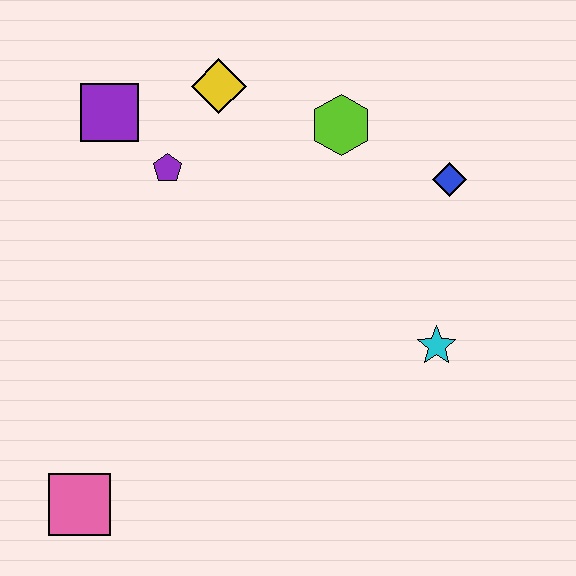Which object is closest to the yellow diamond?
The purple pentagon is closest to the yellow diamond.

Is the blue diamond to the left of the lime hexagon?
No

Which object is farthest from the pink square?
The blue diamond is farthest from the pink square.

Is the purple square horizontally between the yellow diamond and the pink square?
Yes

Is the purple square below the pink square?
No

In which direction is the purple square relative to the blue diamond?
The purple square is to the left of the blue diamond.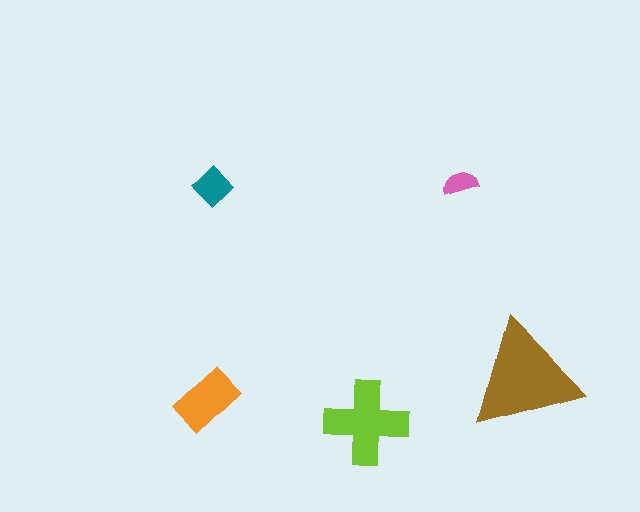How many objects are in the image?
There are 5 objects in the image.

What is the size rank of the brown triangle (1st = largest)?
1st.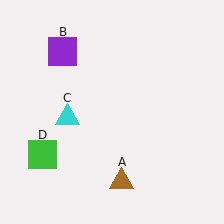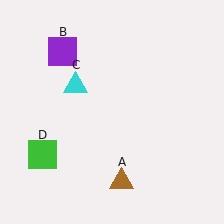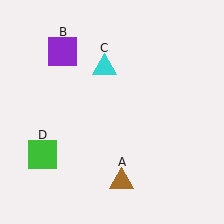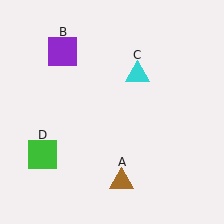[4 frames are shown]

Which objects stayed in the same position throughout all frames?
Brown triangle (object A) and purple square (object B) and green square (object D) remained stationary.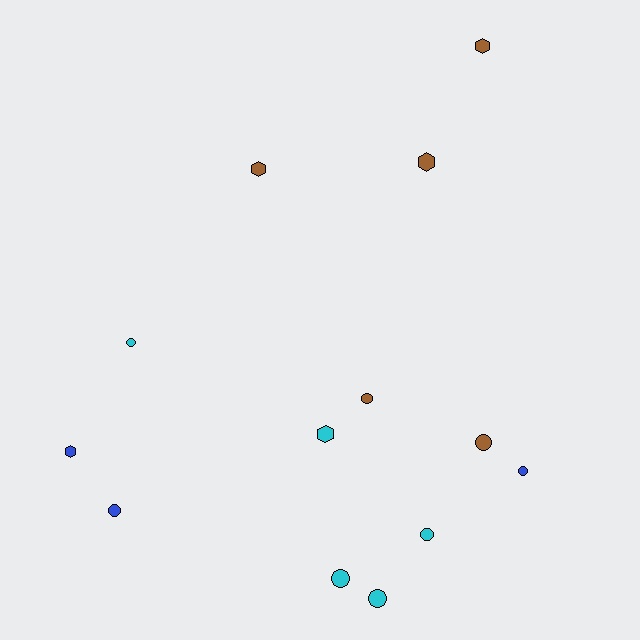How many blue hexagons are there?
There is 1 blue hexagon.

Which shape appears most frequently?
Circle, with 8 objects.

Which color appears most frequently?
Brown, with 5 objects.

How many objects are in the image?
There are 13 objects.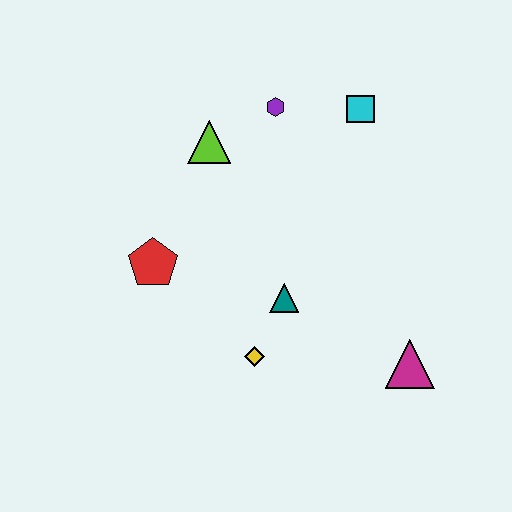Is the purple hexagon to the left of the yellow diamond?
No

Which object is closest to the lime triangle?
The purple hexagon is closest to the lime triangle.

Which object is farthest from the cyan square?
The yellow diamond is farthest from the cyan square.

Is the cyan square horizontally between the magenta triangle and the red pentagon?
Yes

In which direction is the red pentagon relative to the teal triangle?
The red pentagon is to the left of the teal triangle.